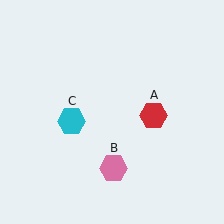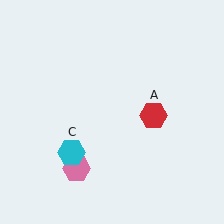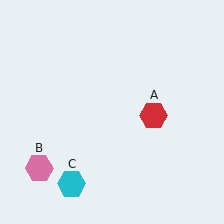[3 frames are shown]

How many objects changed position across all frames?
2 objects changed position: pink hexagon (object B), cyan hexagon (object C).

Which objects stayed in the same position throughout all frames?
Red hexagon (object A) remained stationary.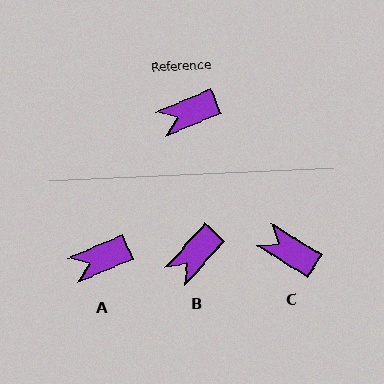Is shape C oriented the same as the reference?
No, it is off by about 55 degrees.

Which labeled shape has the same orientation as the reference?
A.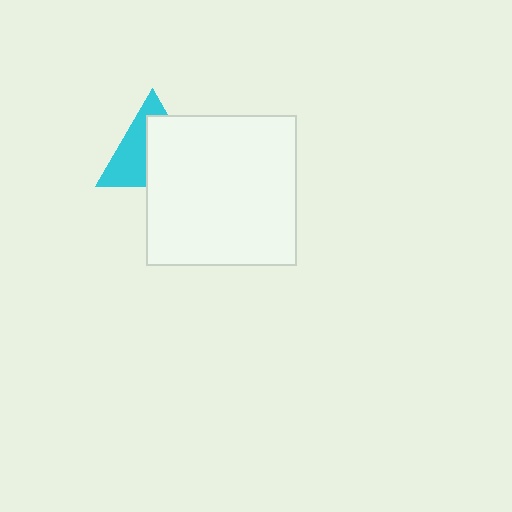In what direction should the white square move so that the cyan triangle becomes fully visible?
The white square should move toward the lower-right. That is the shortest direction to clear the overlap and leave the cyan triangle fully visible.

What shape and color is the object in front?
The object in front is a white square.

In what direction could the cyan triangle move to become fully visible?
The cyan triangle could move toward the upper-left. That would shift it out from behind the white square entirely.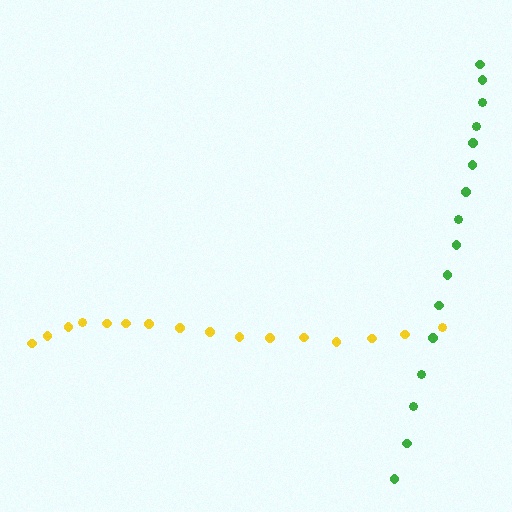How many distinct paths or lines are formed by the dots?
There are 2 distinct paths.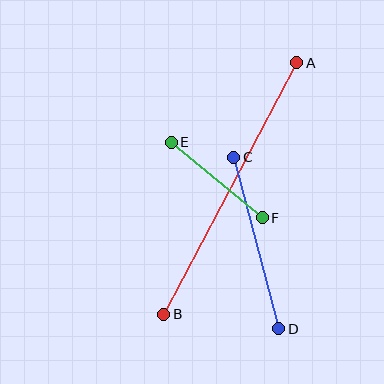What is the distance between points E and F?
The distance is approximately 118 pixels.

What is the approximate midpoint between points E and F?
The midpoint is at approximately (217, 180) pixels.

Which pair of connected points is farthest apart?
Points A and B are farthest apart.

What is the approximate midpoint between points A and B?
The midpoint is at approximately (230, 188) pixels.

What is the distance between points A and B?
The distance is approximately 285 pixels.